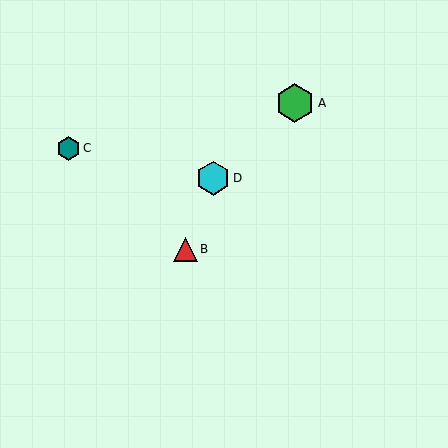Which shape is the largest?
The green hexagon (labeled A) is the largest.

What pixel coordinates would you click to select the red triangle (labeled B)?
Click at (185, 249) to select the red triangle B.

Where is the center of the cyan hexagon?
The center of the cyan hexagon is at (213, 178).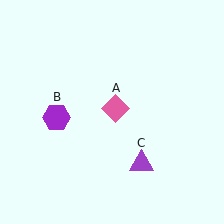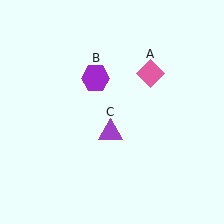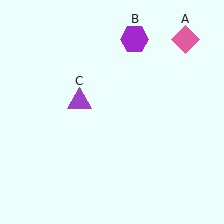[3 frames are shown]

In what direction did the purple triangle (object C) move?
The purple triangle (object C) moved up and to the left.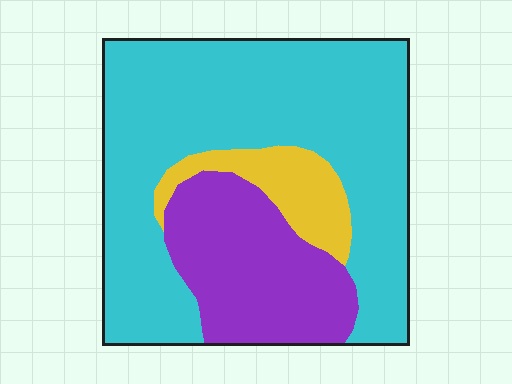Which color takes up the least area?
Yellow, at roughly 10%.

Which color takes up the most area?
Cyan, at roughly 65%.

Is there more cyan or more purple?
Cyan.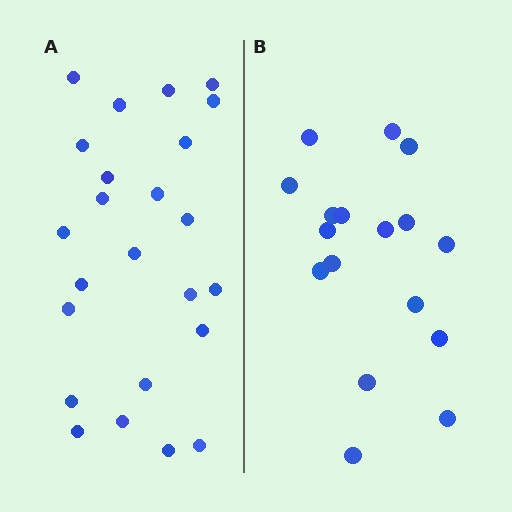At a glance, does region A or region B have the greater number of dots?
Region A (the left region) has more dots.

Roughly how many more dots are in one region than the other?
Region A has roughly 8 or so more dots than region B.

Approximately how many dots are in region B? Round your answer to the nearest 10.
About 20 dots. (The exact count is 17, which rounds to 20.)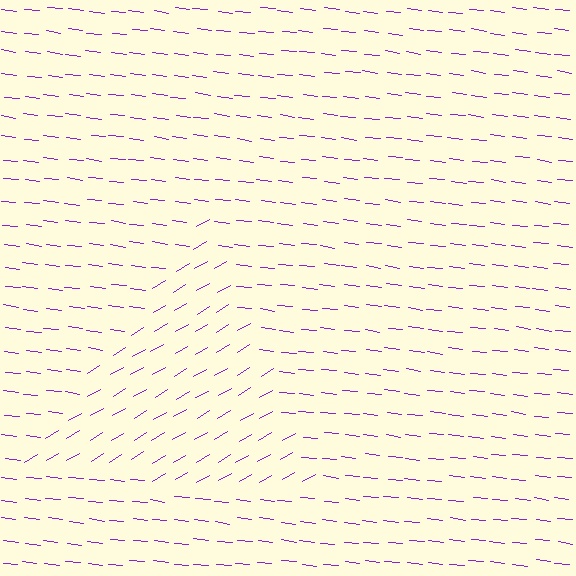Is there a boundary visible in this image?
Yes, there is a texture boundary formed by a change in line orientation.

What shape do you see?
I see a triangle.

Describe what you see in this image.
The image is filled with small purple line segments. A triangle region in the image has lines oriented differently from the surrounding lines, creating a visible texture boundary.